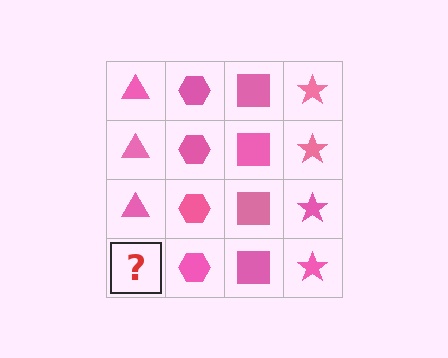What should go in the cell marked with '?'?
The missing cell should contain a pink triangle.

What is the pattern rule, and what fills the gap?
The rule is that each column has a consistent shape. The gap should be filled with a pink triangle.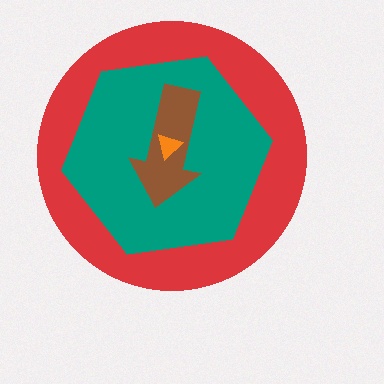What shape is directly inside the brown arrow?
The orange triangle.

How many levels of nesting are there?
4.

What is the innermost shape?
The orange triangle.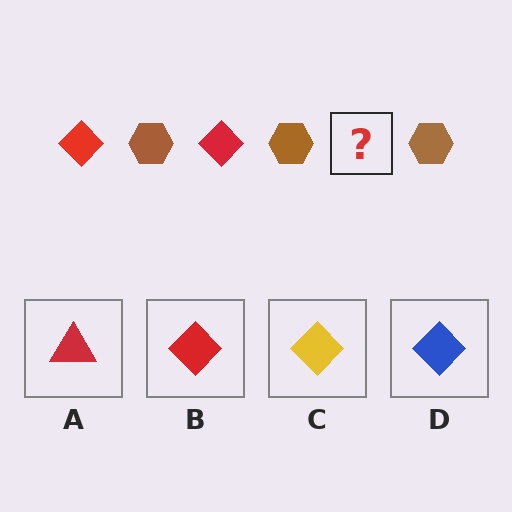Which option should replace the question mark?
Option B.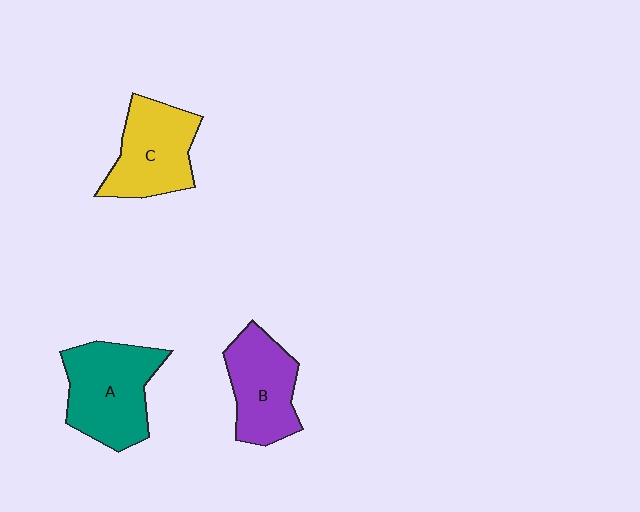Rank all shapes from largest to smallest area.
From largest to smallest: A (teal), C (yellow), B (purple).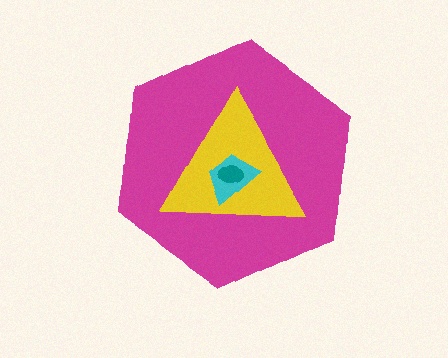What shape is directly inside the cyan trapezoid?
The teal ellipse.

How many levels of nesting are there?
4.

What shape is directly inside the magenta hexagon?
The yellow triangle.